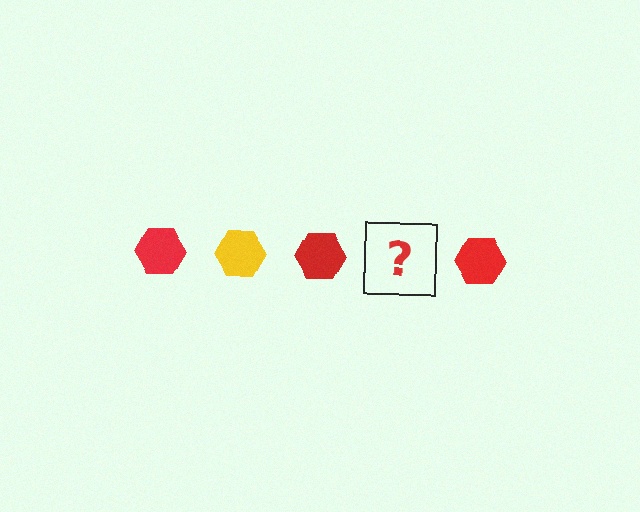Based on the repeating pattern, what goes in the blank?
The blank should be a yellow hexagon.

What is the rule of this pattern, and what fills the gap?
The rule is that the pattern cycles through red, yellow hexagons. The gap should be filled with a yellow hexagon.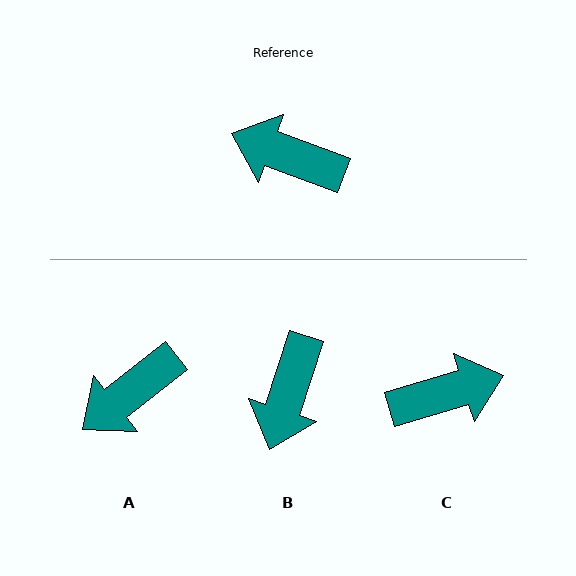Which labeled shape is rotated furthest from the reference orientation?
C, about 143 degrees away.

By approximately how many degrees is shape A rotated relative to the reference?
Approximately 59 degrees counter-clockwise.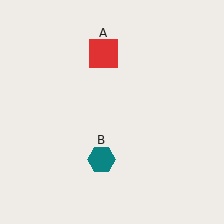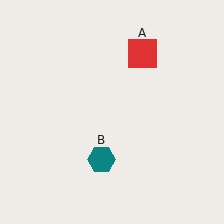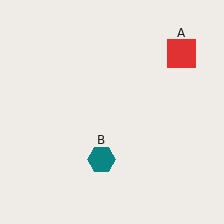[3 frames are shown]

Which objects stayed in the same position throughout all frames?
Teal hexagon (object B) remained stationary.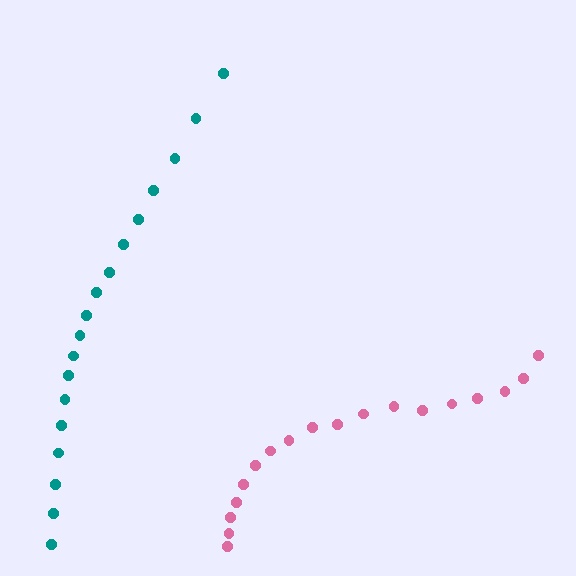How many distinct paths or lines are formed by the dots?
There are 2 distinct paths.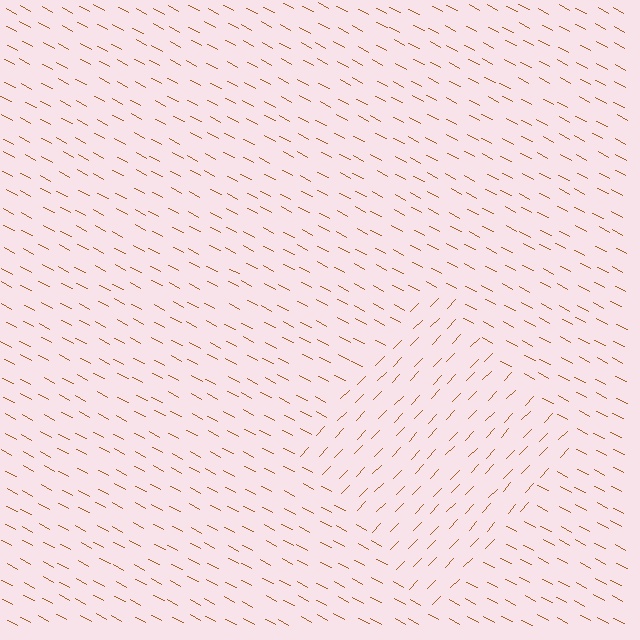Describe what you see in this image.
The image is filled with small brown line segments. A diamond region in the image has lines oriented differently from the surrounding lines, creating a visible texture boundary.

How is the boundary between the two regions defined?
The boundary is defined purely by a change in line orientation (approximately 74 degrees difference). All lines are the same color and thickness.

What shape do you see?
I see a diamond.